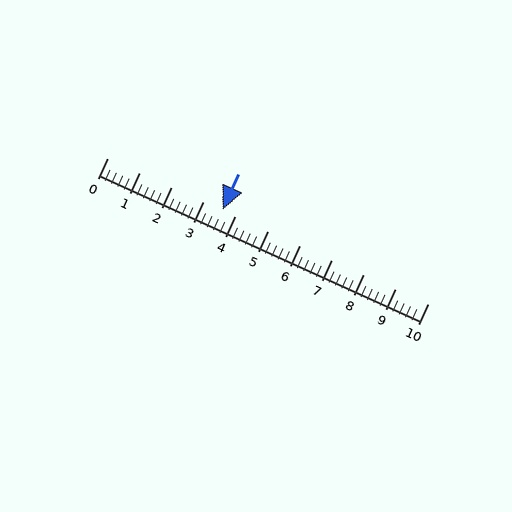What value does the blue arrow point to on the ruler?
The blue arrow points to approximately 3.6.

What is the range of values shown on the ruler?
The ruler shows values from 0 to 10.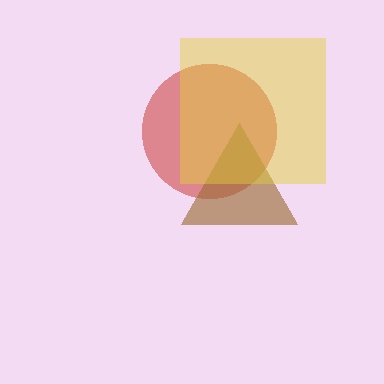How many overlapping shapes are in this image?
There are 3 overlapping shapes in the image.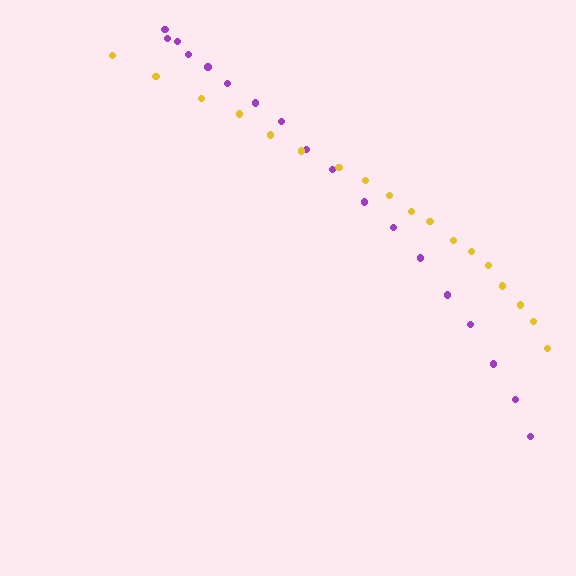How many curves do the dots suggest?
There are 2 distinct paths.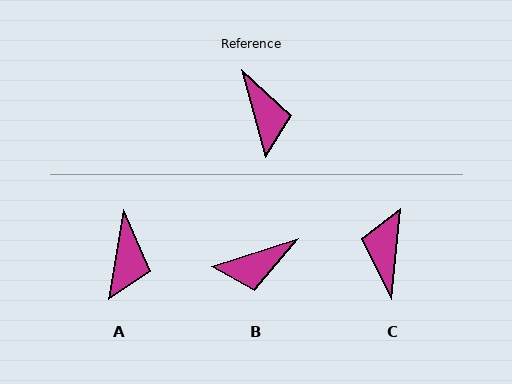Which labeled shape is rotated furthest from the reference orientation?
C, about 159 degrees away.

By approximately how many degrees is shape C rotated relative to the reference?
Approximately 159 degrees counter-clockwise.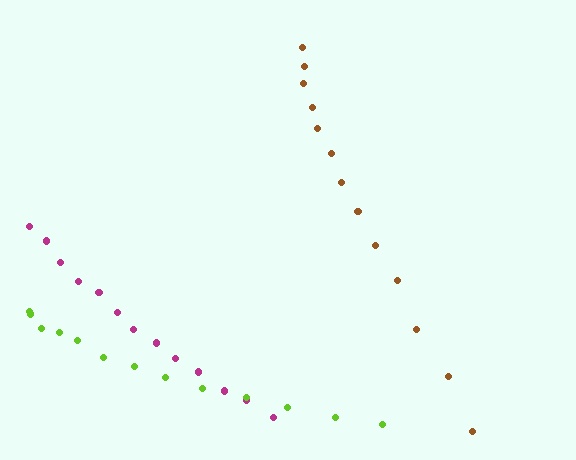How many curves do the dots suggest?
There are 3 distinct paths.